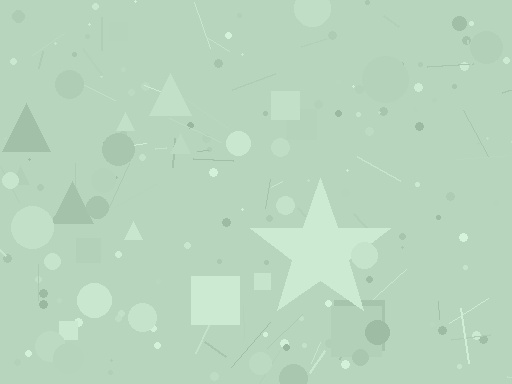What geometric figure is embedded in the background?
A star is embedded in the background.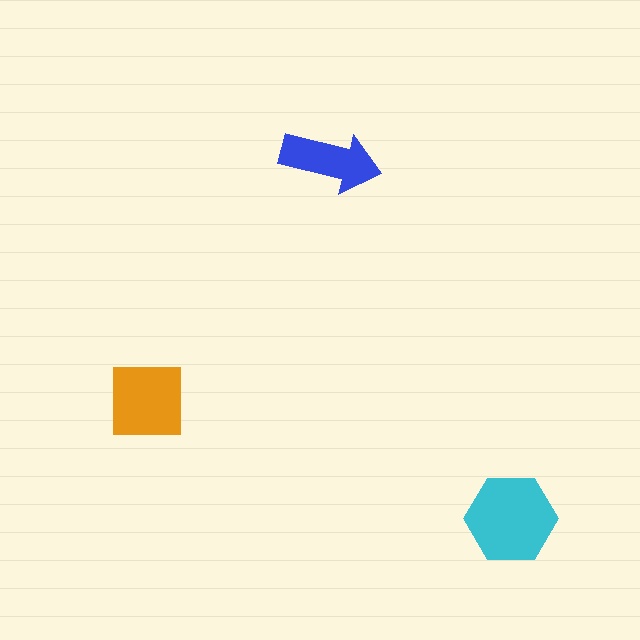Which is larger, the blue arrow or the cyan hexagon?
The cyan hexagon.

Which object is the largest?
The cyan hexagon.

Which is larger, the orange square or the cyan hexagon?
The cyan hexagon.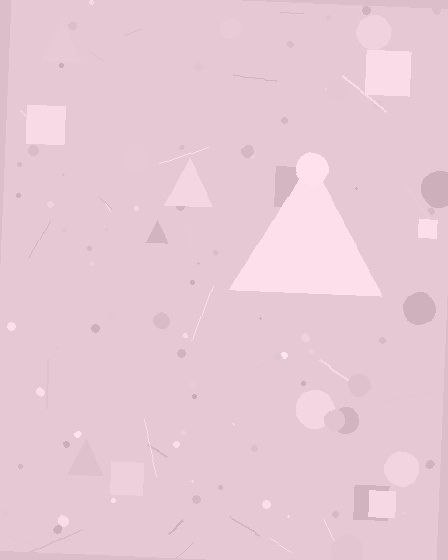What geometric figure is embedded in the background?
A triangle is embedded in the background.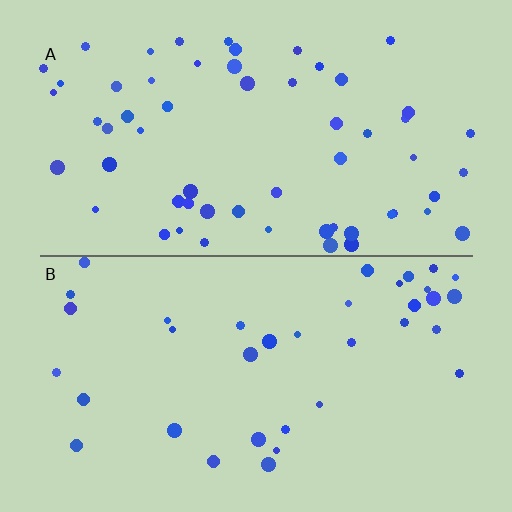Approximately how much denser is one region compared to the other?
Approximately 1.6× — region A over region B.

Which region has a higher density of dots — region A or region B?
A (the top).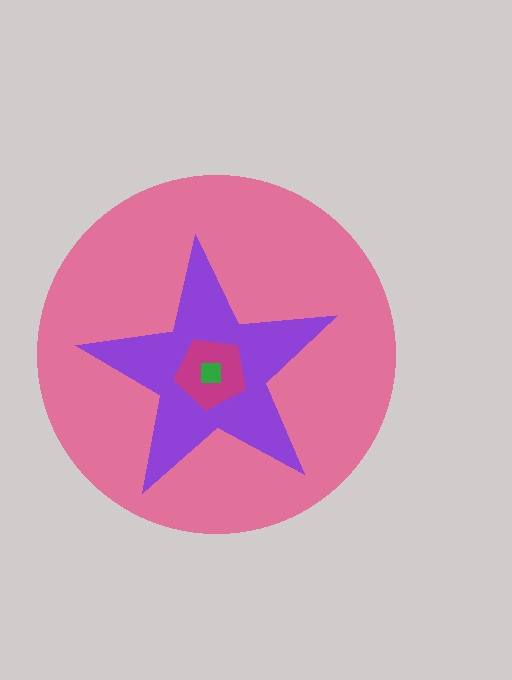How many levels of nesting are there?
4.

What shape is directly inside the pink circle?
The purple star.